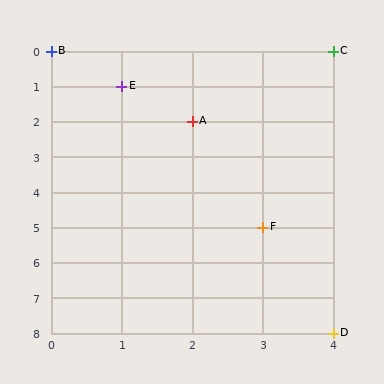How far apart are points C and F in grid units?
Points C and F are 1 column and 5 rows apart (about 5.1 grid units diagonally).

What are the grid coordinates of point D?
Point D is at grid coordinates (4, 8).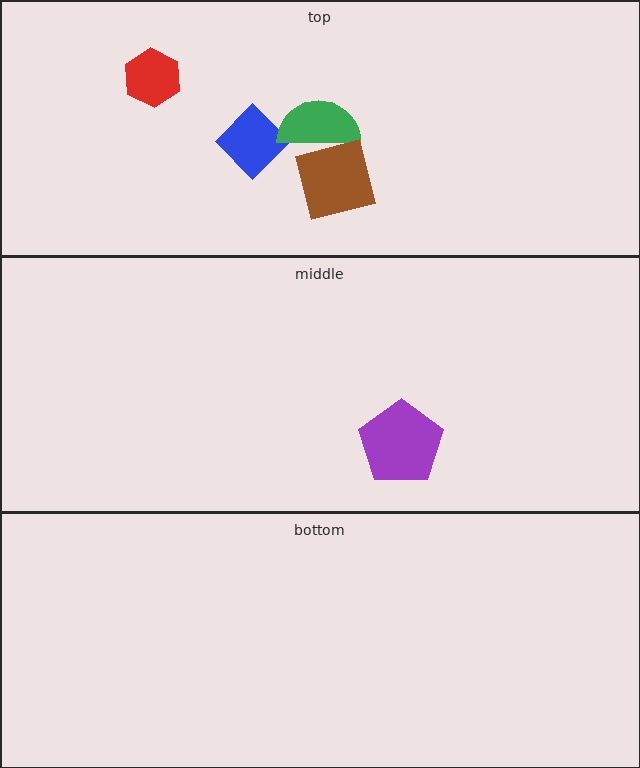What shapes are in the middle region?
The purple pentagon.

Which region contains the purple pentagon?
The middle region.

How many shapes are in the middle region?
1.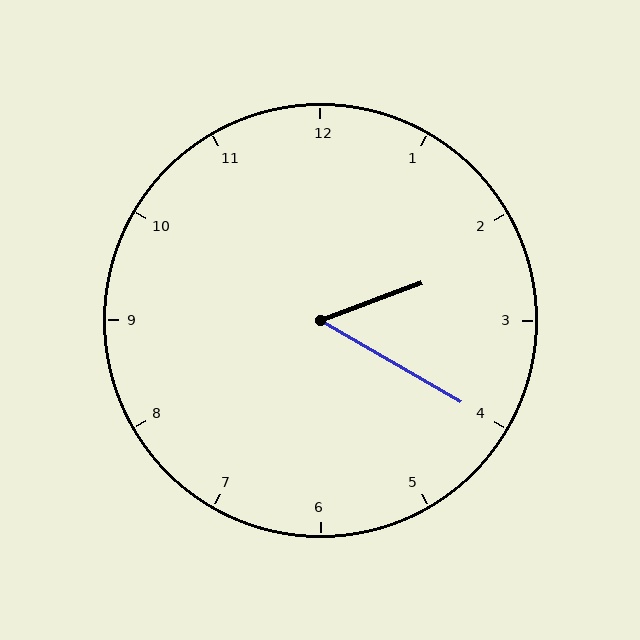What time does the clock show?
2:20.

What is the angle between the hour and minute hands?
Approximately 50 degrees.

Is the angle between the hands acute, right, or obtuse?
It is acute.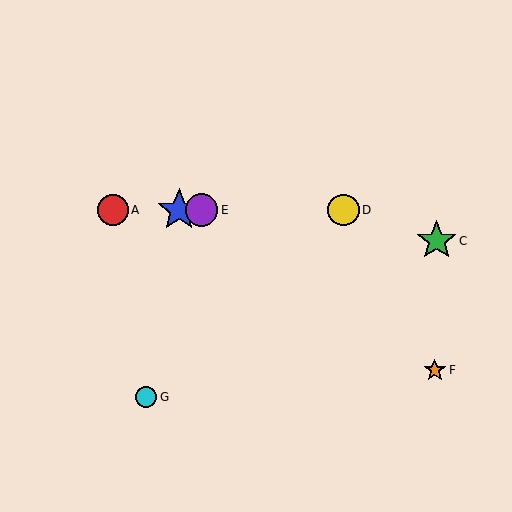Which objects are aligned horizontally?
Objects A, B, D, E are aligned horizontally.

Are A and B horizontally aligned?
Yes, both are at y≈210.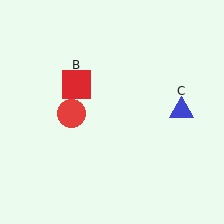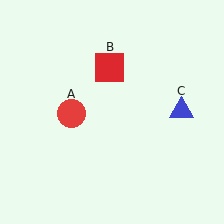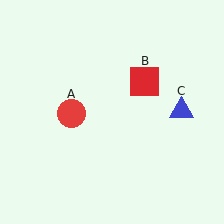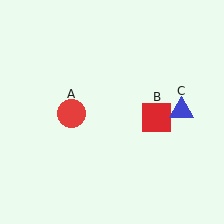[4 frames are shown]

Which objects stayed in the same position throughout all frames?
Red circle (object A) and blue triangle (object C) remained stationary.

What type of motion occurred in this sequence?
The red square (object B) rotated clockwise around the center of the scene.